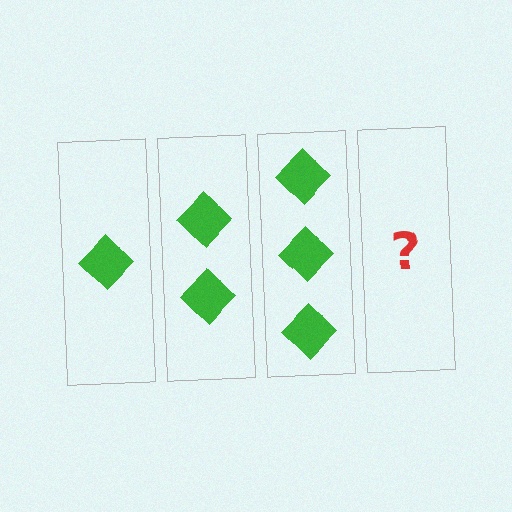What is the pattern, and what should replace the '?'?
The pattern is that each step adds one more diamond. The '?' should be 4 diamonds.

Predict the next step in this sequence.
The next step is 4 diamonds.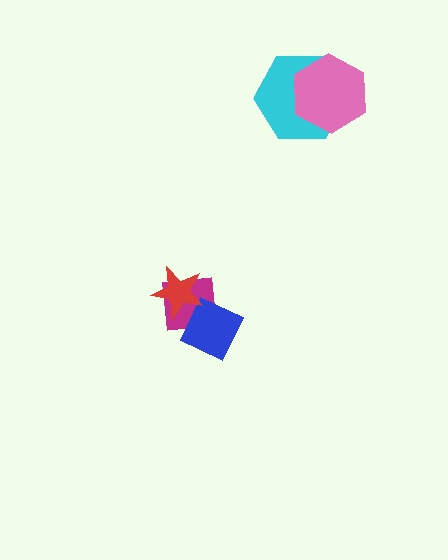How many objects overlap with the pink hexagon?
1 object overlaps with the pink hexagon.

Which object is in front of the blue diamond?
The red star is in front of the blue diamond.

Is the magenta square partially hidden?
Yes, it is partially covered by another shape.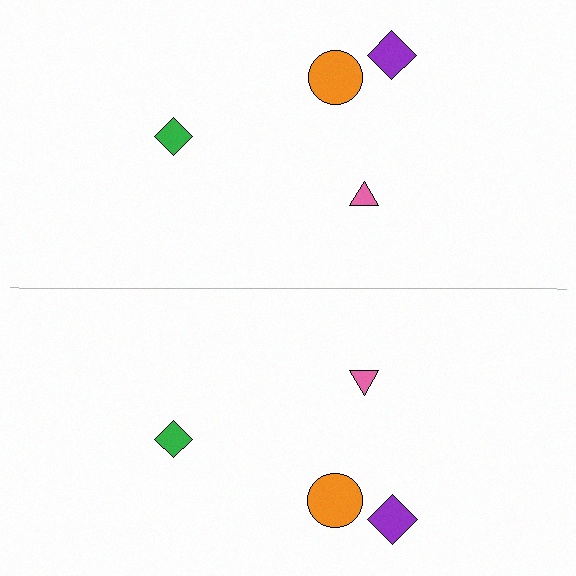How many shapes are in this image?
There are 8 shapes in this image.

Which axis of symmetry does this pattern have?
The pattern has a horizontal axis of symmetry running through the center of the image.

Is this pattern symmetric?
Yes, this pattern has bilateral (reflection) symmetry.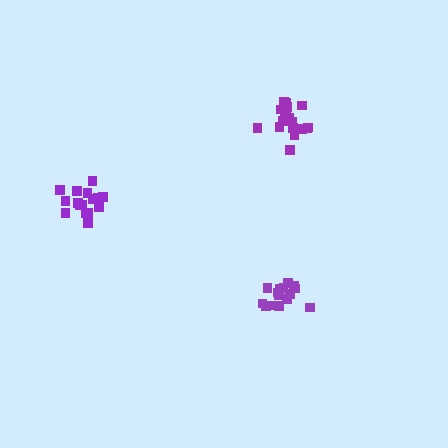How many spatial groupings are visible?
There are 3 spatial groupings.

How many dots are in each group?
Group 1: 18 dots, Group 2: 15 dots, Group 3: 16 dots (49 total).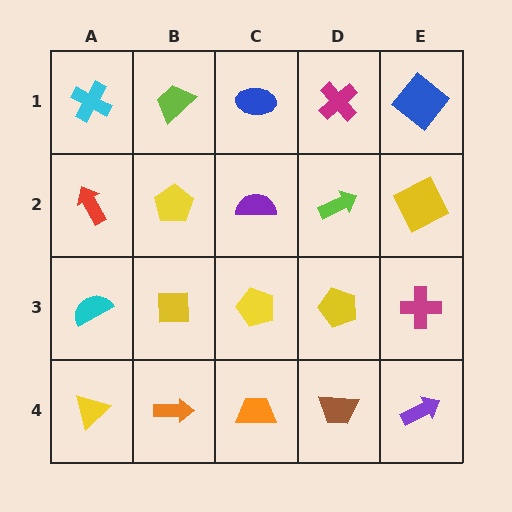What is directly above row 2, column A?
A cyan cross.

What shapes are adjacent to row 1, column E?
A yellow square (row 2, column E), a magenta cross (row 1, column D).